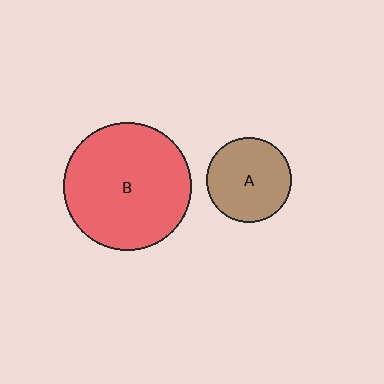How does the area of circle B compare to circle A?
Approximately 2.3 times.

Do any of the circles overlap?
No, none of the circles overlap.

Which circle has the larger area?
Circle B (red).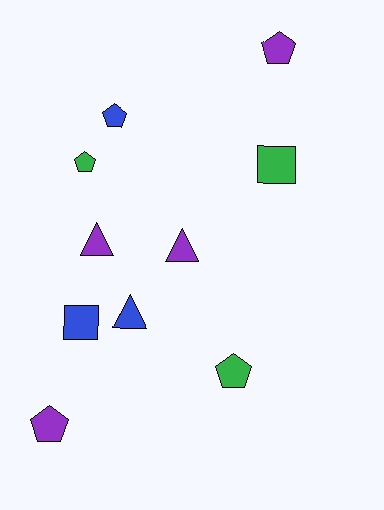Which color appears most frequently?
Purple, with 4 objects.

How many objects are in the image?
There are 10 objects.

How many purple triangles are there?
There are 2 purple triangles.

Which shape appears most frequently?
Pentagon, with 5 objects.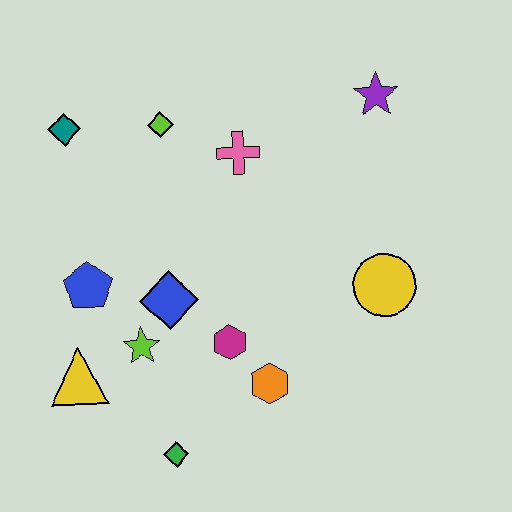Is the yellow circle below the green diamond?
No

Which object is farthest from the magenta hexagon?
The purple star is farthest from the magenta hexagon.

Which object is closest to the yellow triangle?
The lime star is closest to the yellow triangle.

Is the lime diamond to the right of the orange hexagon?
No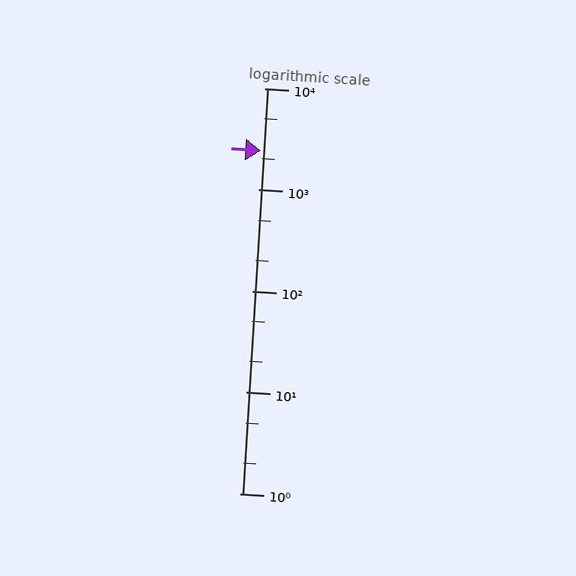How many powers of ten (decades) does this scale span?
The scale spans 4 decades, from 1 to 10000.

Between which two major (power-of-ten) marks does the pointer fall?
The pointer is between 1000 and 10000.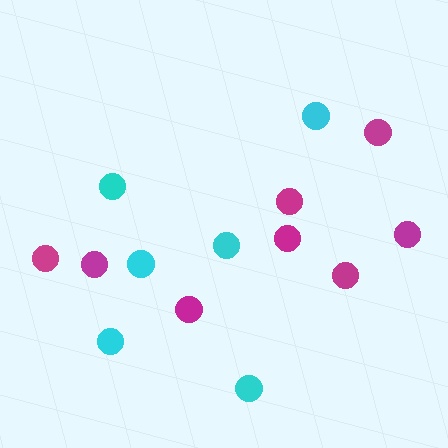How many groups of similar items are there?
There are 2 groups: one group of magenta circles (8) and one group of cyan circles (6).